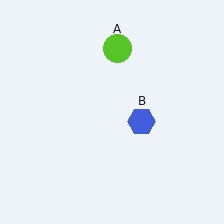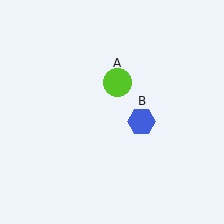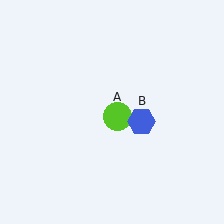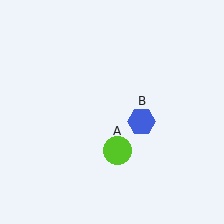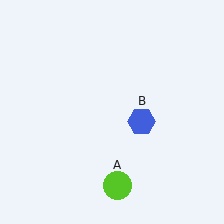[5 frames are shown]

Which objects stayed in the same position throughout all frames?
Blue hexagon (object B) remained stationary.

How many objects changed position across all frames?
1 object changed position: lime circle (object A).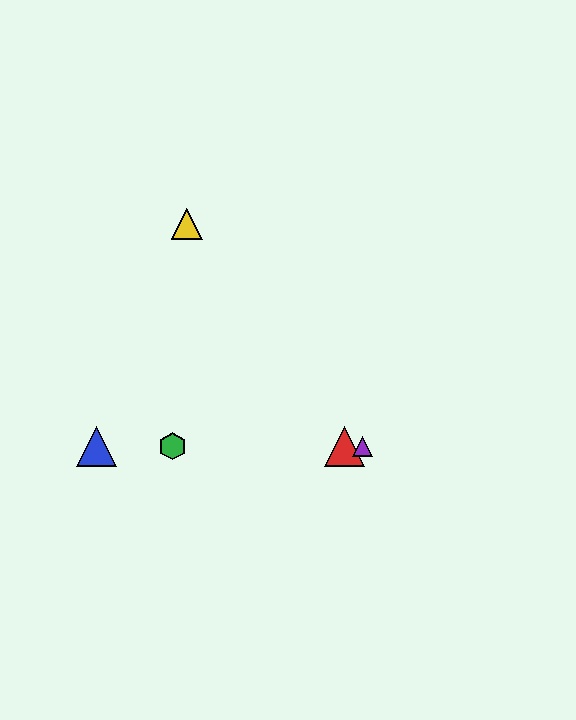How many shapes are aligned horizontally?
4 shapes (the red triangle, the blue triangle, the green hexagon, the purple triangle) are aligned horizontally.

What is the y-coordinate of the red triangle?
The red triangle is at y≈446.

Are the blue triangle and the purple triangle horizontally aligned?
Yes, both are at y≈446.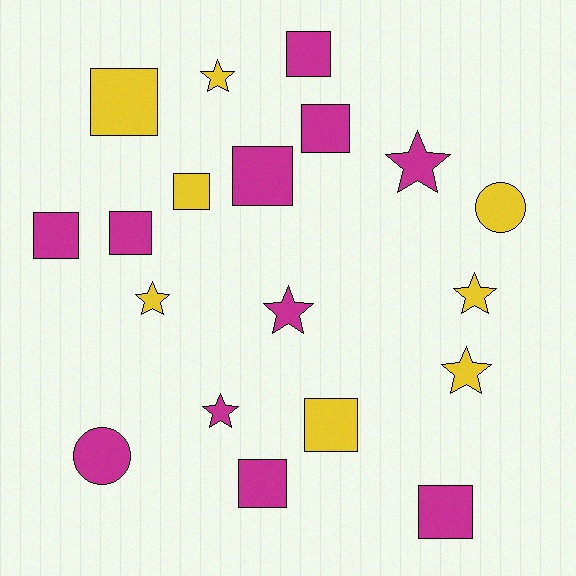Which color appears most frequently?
Magenta, with 11 objects.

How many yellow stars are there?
There are 4 yellow stars.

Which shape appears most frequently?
Square, with 10 objects.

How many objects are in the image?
There are 19 objects.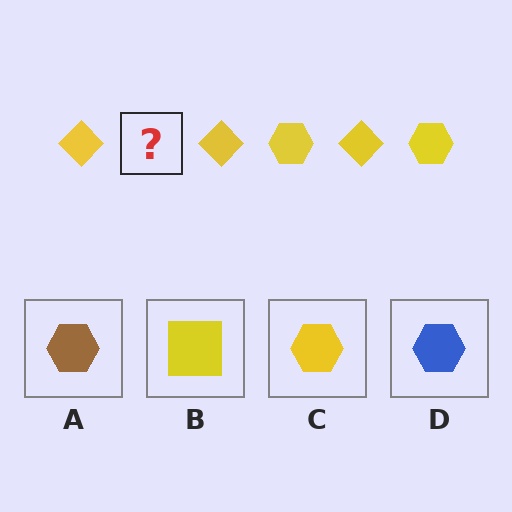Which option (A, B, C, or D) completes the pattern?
C.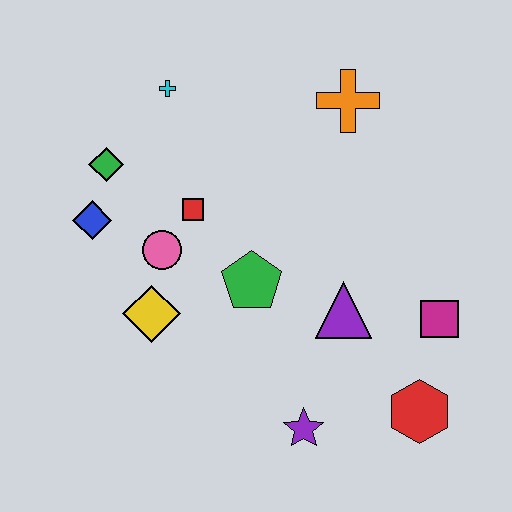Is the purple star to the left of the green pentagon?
No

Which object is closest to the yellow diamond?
The pink circle is closest to the yellow diamond.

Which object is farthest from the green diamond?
The red hexagon is farthest from the green diamond.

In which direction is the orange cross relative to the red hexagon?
The orange cross is above the red hexagon.